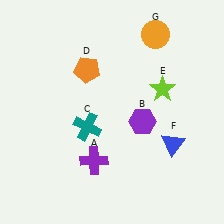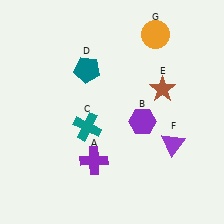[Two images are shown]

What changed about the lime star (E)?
In Image 1, E is lime. In Image 2, it changed to brown.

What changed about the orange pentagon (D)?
In Image 1, D is orange. In Image 2, it changed to teal.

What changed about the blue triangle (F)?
In Image 1, F is blue. In Image 2, it changed to purple.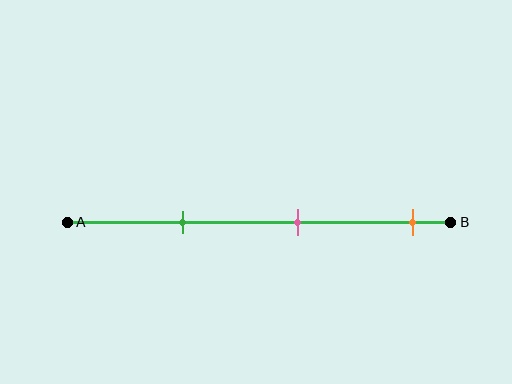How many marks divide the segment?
There are 3 marks dividing the segment.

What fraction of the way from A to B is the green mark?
The green mark is approximately 30% (0.3) of the way from A to B.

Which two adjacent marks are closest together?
The green and pink marks are the closest adjacent pair.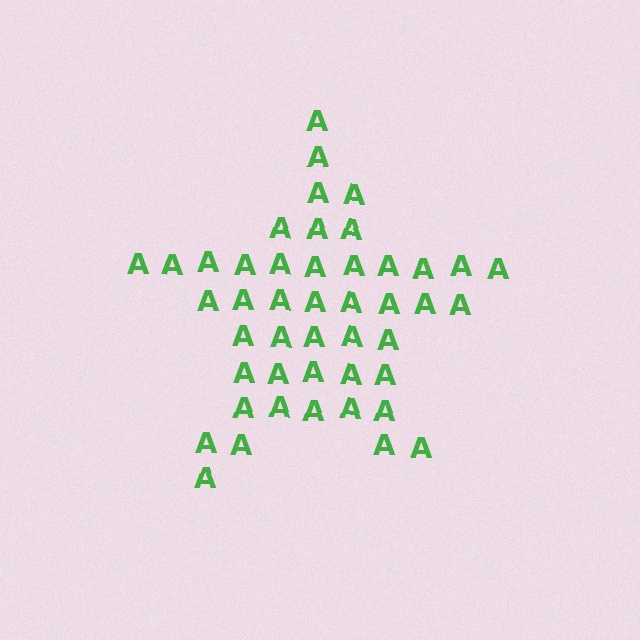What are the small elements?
The small elements are letter A's.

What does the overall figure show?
The overall figure shows a star.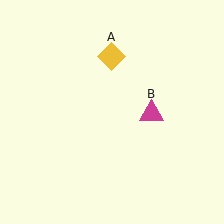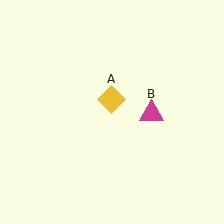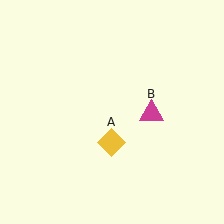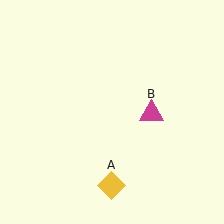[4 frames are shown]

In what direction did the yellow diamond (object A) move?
The yellow diamond (object A) moved down.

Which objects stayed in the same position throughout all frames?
Magenta triangle (object B) remained stationary.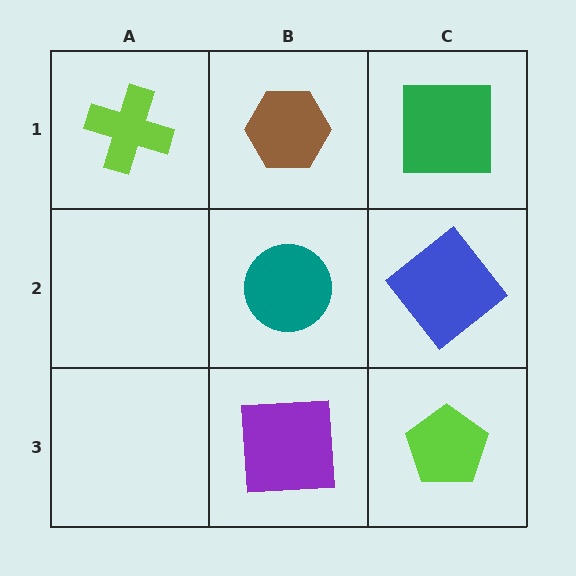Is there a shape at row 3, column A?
No, that cell is empty.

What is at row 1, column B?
A brown hexagon.